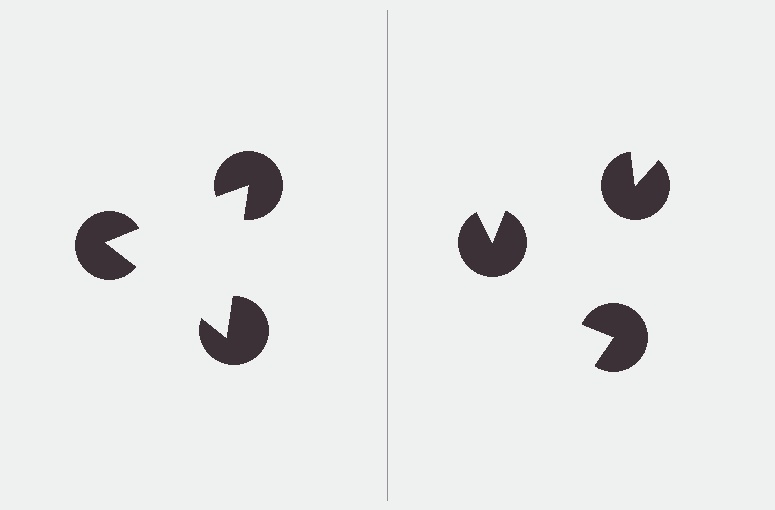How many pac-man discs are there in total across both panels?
6 — 3 on each side.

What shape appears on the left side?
An illusory triangle.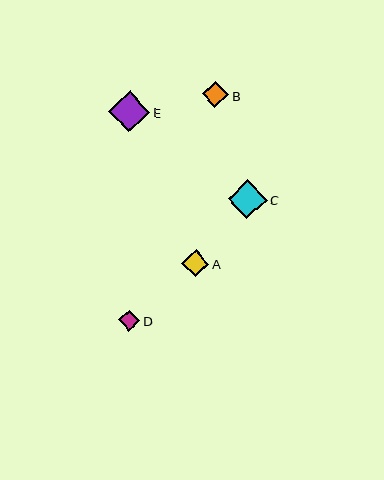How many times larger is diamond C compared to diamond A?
Diamond C is approximately 1.4 times the size of diamond A.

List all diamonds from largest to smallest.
From largest to smallest: E, C, A, B, D.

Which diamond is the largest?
Diamond E is the largest with a size of approximately 41 pixels.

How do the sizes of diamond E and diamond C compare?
Diamond E and diamond C are approximately the same size.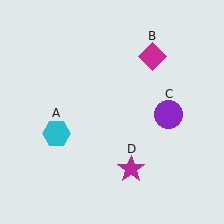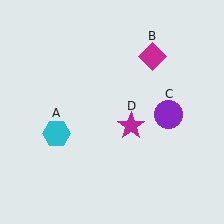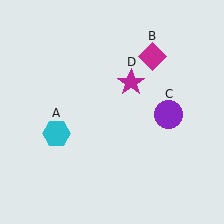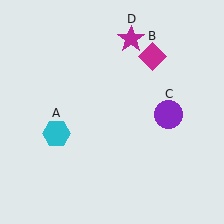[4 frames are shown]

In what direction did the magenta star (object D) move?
The magenta star (object D) moved up.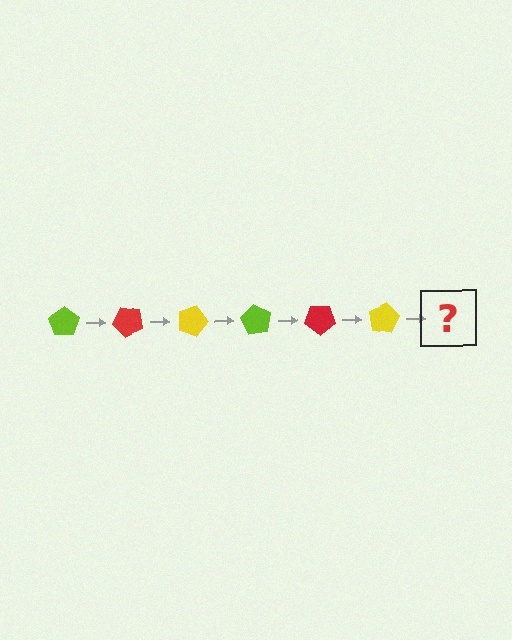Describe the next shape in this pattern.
It should be a lime pentagon, rotated 270 degrees from the start.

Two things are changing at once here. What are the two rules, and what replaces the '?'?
The two rules are that it rotates 45 degrees each step and the color cycles through lime, red, and yellow. The '?' should be a lime pentagon, rotated 270 degrees from the start.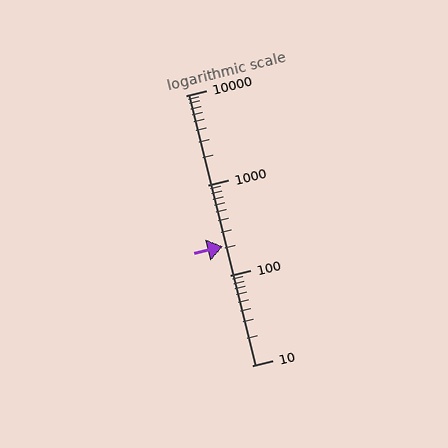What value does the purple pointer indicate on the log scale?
The pointer indicates approximately 210.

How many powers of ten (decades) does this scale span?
The scale spans 3 decades, from 10 to 10000.